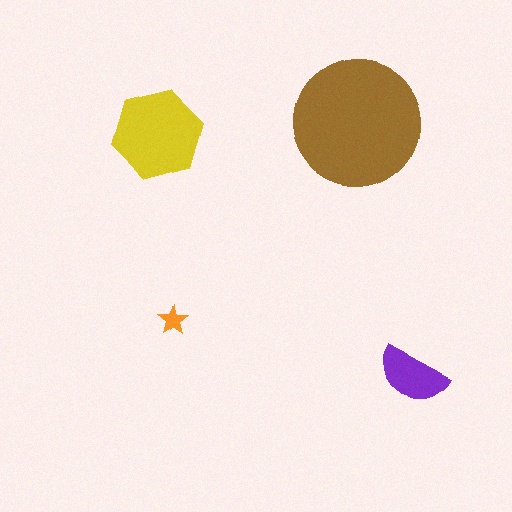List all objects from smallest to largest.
The orange star, the purple semicircle, the yellow hexagon, the brown circle.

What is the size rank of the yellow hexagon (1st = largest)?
2nd.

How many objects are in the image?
There are 4 objects in the image.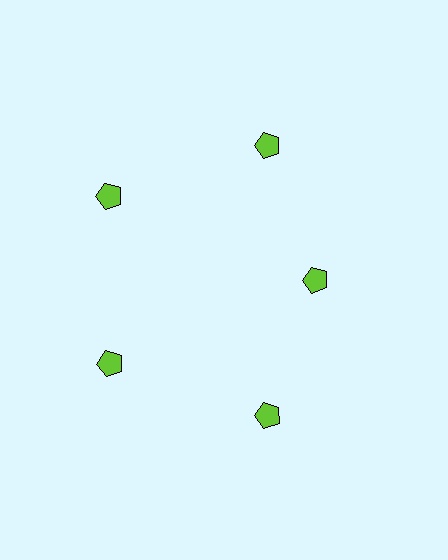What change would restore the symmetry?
The symmetry would be restored by moving it outward, back onto the ring so that all 5 pentagons sit at equal angles and equal distance from the center.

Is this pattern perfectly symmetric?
No. The 5 lime pentagons are arranged in a ring, but one element near the 3 o'clock position is pulled inward toward the center, breaking the 5-fold rotational symmetry.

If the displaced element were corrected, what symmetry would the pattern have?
It would have 5-fold rotational symmetry — the pattern would map onto itself every 72 degrees.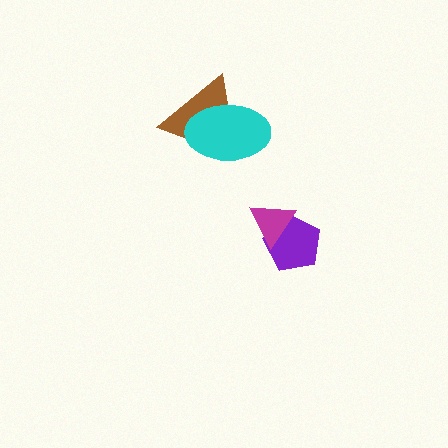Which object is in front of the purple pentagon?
The magenta triangle is in front of the purple pentagon.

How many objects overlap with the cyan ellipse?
1 object overlaps with the cyan ellipse.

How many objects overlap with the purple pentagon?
1 object overlaps with the purple pentagon.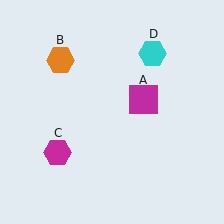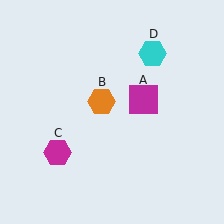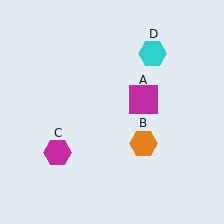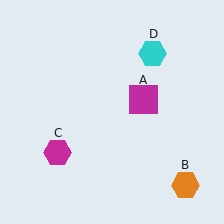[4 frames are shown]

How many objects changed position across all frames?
1 object changed position: orange hexagon (object B).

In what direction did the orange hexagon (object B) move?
The orange hexagon (object B) moved down and to the right.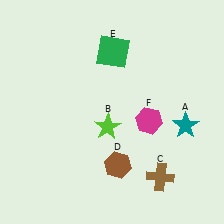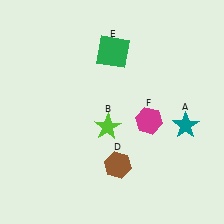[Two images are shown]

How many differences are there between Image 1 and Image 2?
There is 1 difference between the two images.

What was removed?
The brown cross (C) was removed in Image 2.